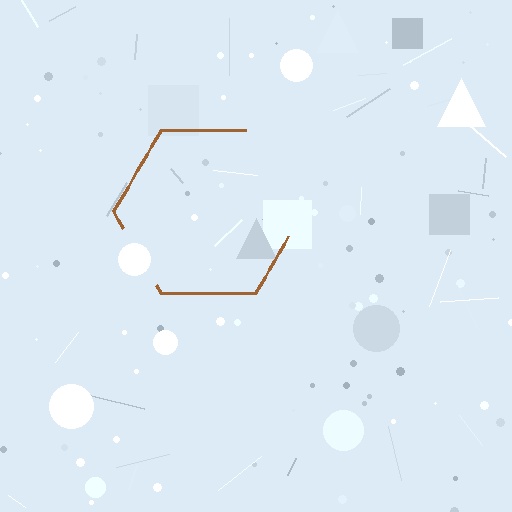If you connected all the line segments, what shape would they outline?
They would outline a hexagon.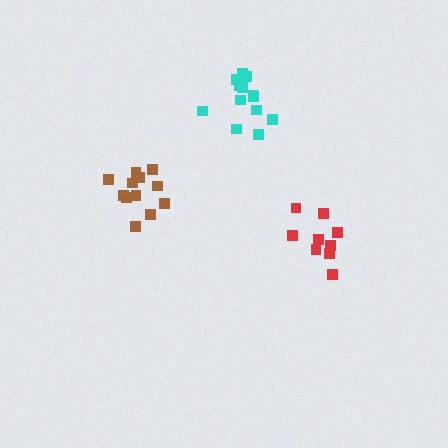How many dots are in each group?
Group 1: 9 dots, Group 2: 12 dots, Group 3: 13 dots (34 total).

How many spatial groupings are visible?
There are 3 spatial groupings.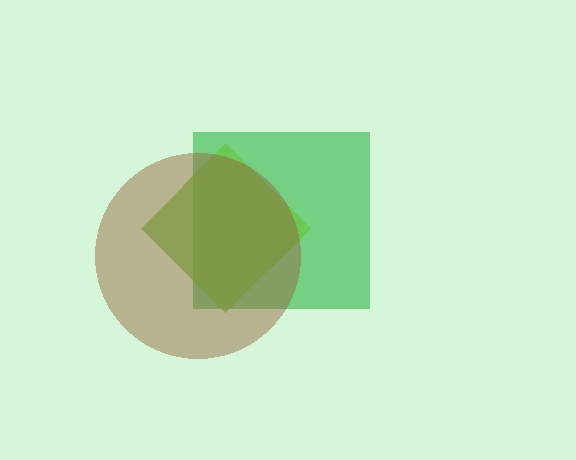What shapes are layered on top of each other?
The layered shapes are: a green square, a lime diamond, a brown circle.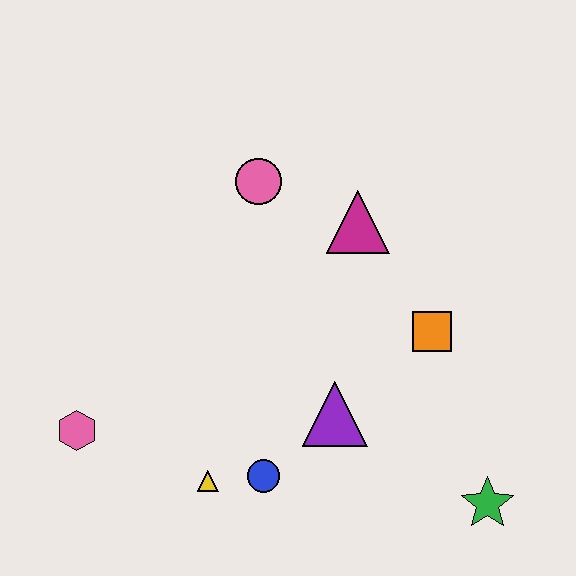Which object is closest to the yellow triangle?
The blue circle is closest to the yellow triangle.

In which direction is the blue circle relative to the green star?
The blue circle is to the left of the green star.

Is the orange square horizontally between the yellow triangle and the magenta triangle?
No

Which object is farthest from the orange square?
The pink hexagon is farthest from the orange square.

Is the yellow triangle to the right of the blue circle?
No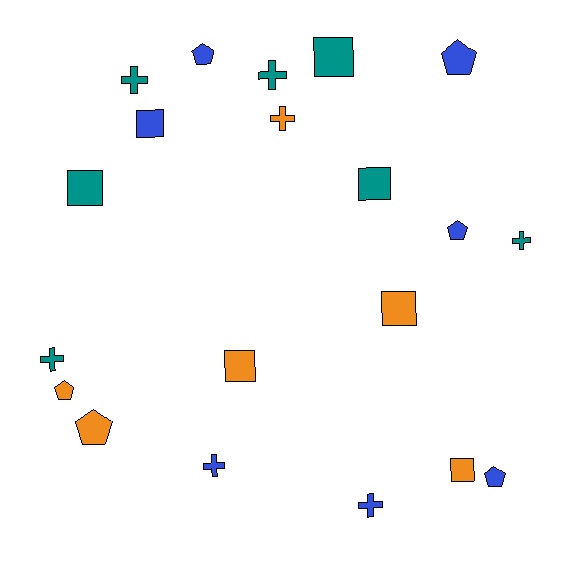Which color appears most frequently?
Blue, with 7 objects.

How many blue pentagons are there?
There are 4 blue pentagons.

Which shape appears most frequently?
Cross, with 7 objects.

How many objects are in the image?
There are 20 objects.